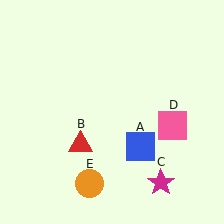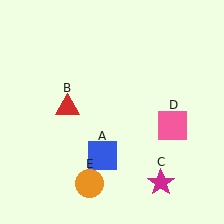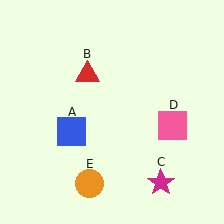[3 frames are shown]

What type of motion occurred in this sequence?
The blue square (object A), red triangle (object B) rotated clockwise around the center of the scene.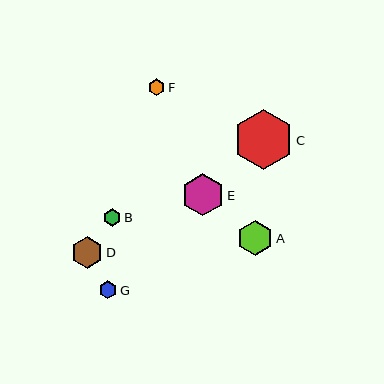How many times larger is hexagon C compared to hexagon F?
Hexagon C is approximately 3.6 times the size of hexagon F.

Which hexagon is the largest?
Hexagon C is the largest with a size of approximately 60 pixels.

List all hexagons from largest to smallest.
From largest to smallest: C, E, A, D, G, B, F.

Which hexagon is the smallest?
Hexagon F is the smallest with a size of approximately 17 pixels.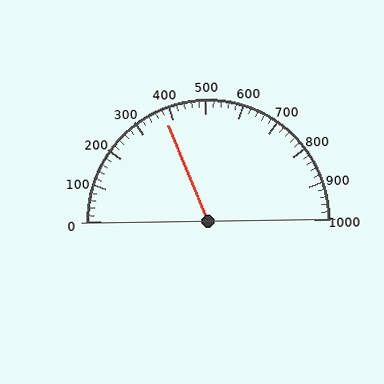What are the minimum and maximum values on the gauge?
The gauge ranges from 0 to 1000.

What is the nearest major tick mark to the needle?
The nearest major tick mark is 400.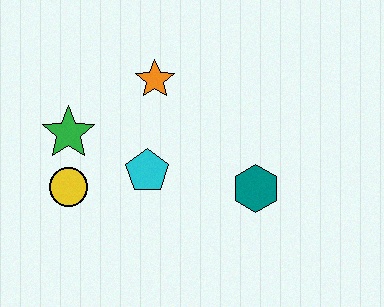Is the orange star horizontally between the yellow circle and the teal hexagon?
Yes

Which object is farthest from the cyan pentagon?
The teal hexagon is farthest from the cyan pentagon.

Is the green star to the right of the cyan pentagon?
No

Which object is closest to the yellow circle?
The green star is closest to the yellow circle.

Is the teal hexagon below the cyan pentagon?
Yes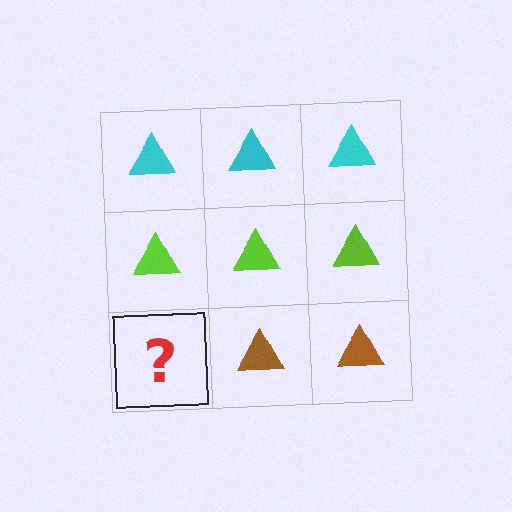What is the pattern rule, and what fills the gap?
The rule is that each row has a consistent color. The gap should be filled with a brown triangle.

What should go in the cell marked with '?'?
The missing cell should contain a brown triangle.